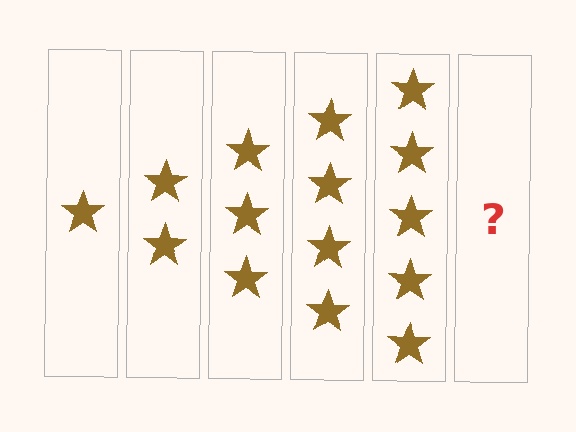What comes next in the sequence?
The next element should be 6 stars.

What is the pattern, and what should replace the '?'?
The pattern is that each step adds one more star. The '?' should be 6 stars.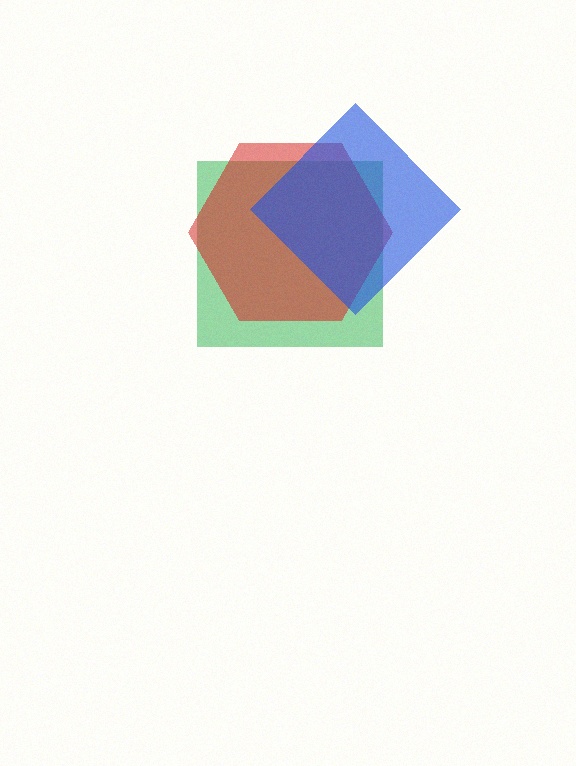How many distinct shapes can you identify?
There are 3 distinct shapes: a green square, a red hexagon, a blue diamond.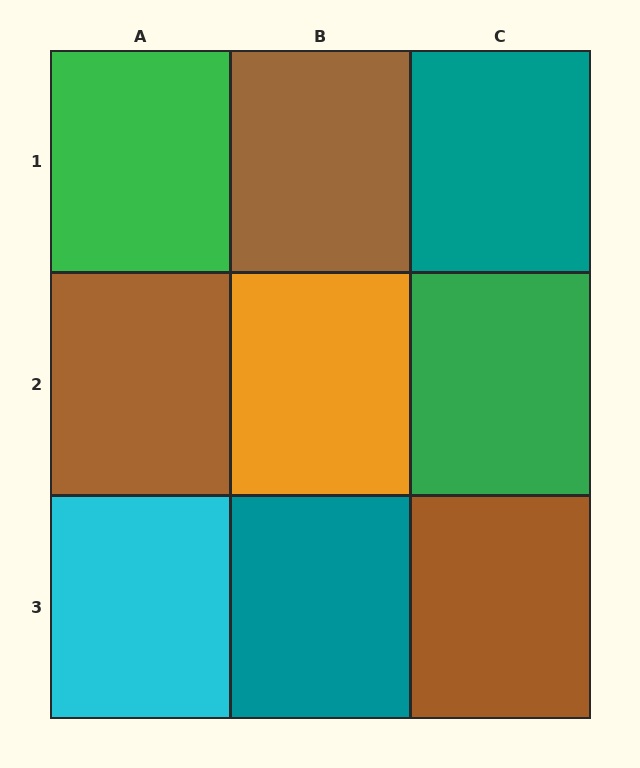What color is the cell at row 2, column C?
Green.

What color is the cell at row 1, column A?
Green.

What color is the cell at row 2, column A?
Brown.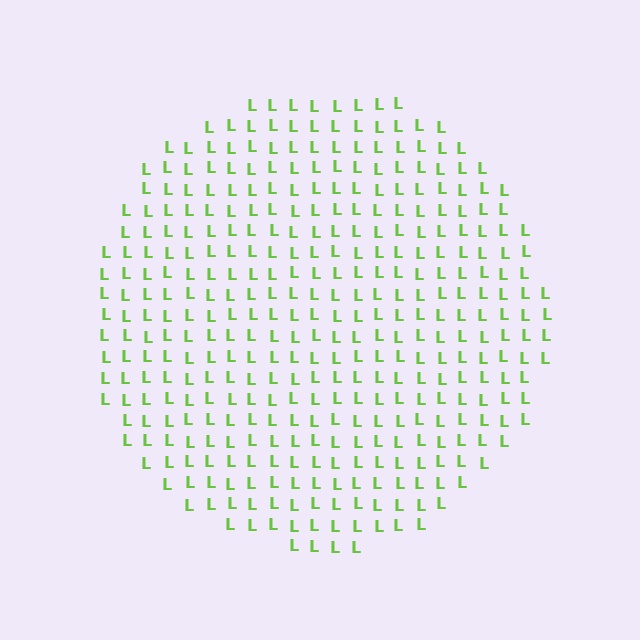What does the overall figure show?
The overall figure shows a circle.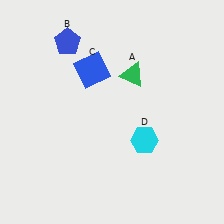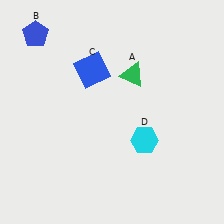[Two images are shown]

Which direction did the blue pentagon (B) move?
The blue pentagon (B) moved left.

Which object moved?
The blue pentagon (B) moved left.